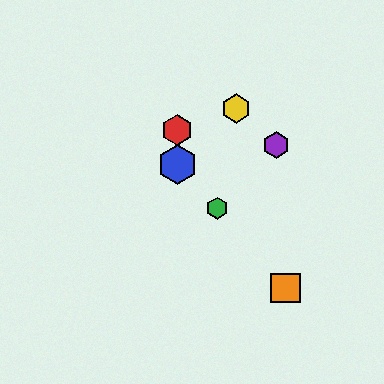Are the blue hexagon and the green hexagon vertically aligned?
No, the blue hexagon is at x≈177 and the green hexagon is at x≈217.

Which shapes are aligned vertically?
The red hexagon, the blue hexagon are aligned vertically.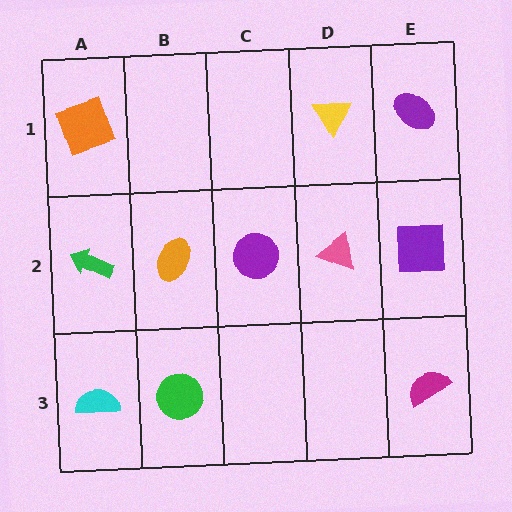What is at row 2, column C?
A purple circle.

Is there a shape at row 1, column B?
No, that cell is empty.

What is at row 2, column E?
A purple square.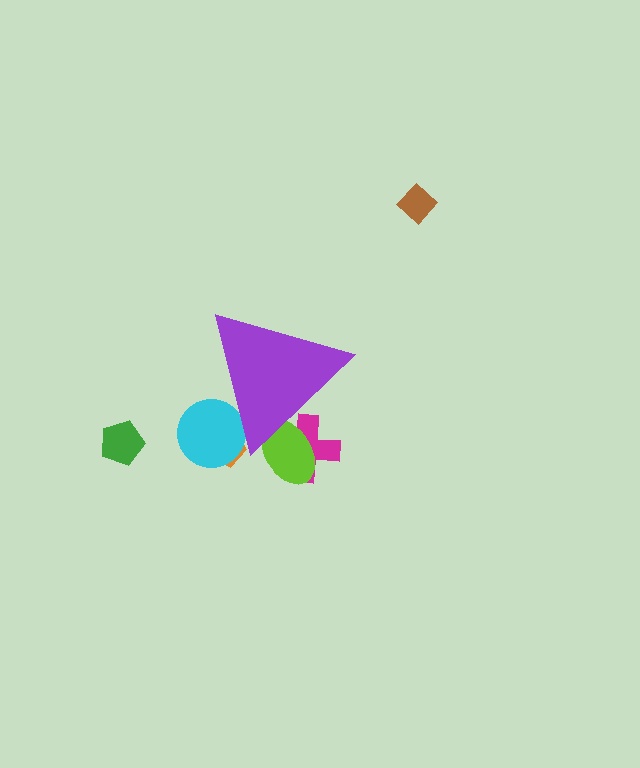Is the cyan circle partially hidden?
Yes, the cyan circle is partially hidden behind the purple triangle.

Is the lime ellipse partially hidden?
Yes, the lime ellipse is partially hidden behind the purple triangle.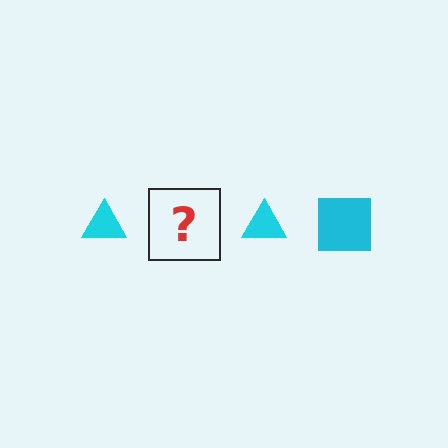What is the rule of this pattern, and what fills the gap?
The rule is that the pattern cycles through triangle, square shapes in cyan. The gap should be filled with a cyan square.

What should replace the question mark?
The question mark should be replaced with a cyan square.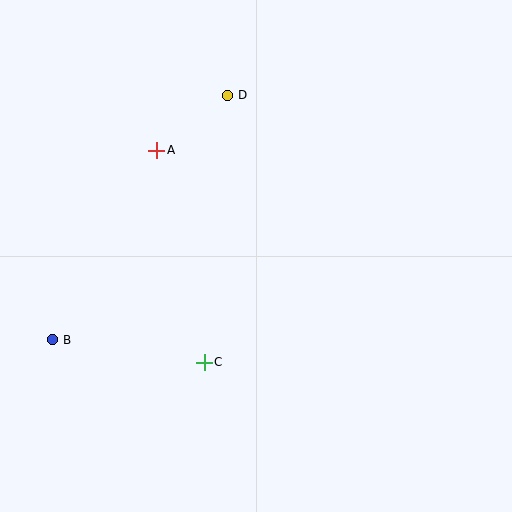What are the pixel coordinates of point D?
Point D is at (228, 95).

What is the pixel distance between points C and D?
The distance between C and D is 268 pixels.